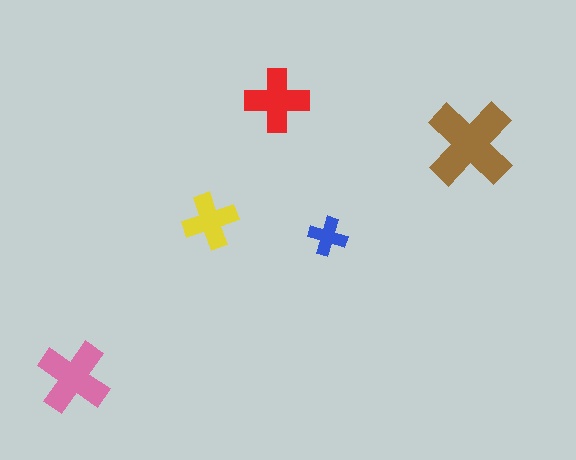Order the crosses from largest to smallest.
the brown one, the pink one, the red one, the yellow one, the blue one.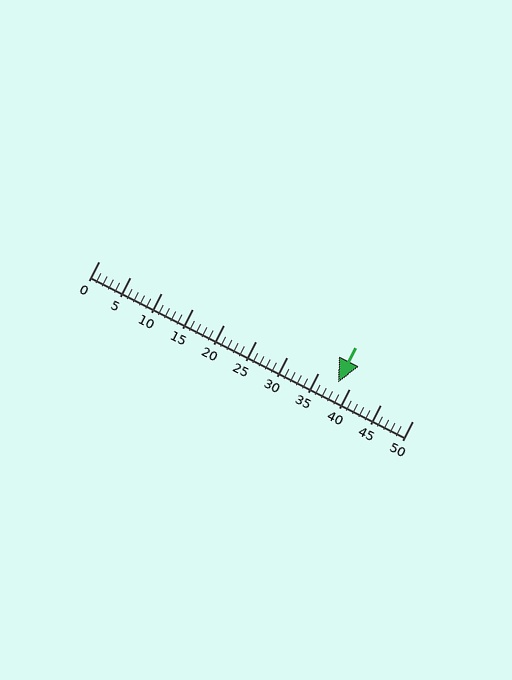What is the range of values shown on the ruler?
The ruler shows values from 0 to 50.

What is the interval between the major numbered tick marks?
The major tick marks are spaced 5 units apart.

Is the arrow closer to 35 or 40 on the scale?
The arrow is closer to 40.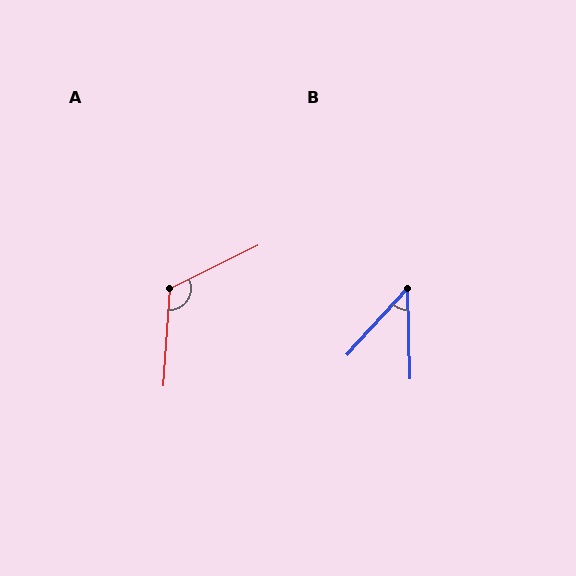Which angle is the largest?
A, at approximately 120 degrees.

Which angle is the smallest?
B, at approximately 44 degrees.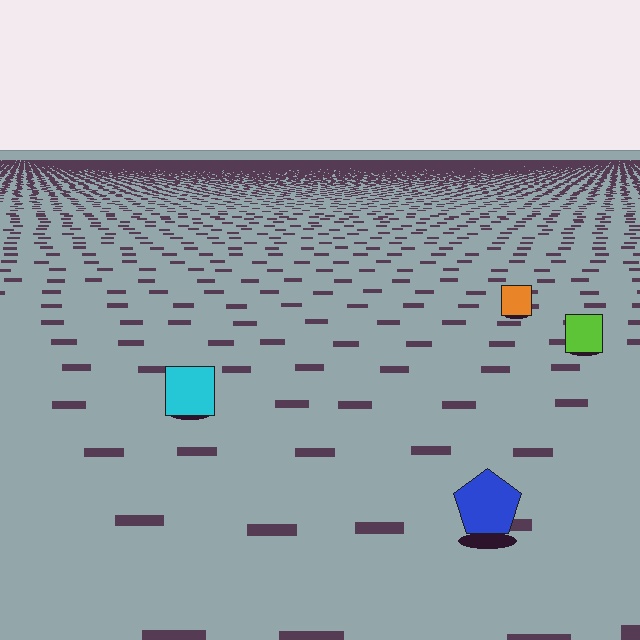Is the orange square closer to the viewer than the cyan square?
No. The cyan square is closer — you can tell from the texture gradient: the ground texture is coarser near it.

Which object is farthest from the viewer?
The orange square is farthest from the viewer. It appears smaller and the ground texture around it is denser.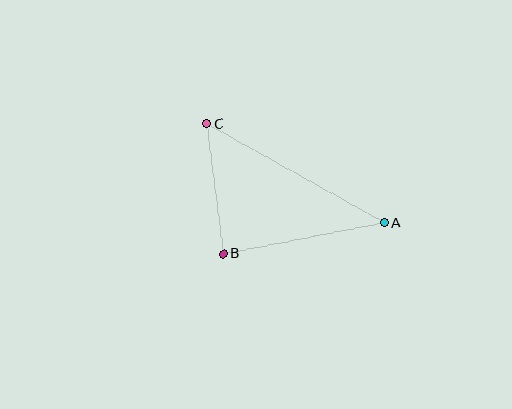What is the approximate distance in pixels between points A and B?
The distance between A and B is approximately 164 pixels.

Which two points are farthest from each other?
Points A and C are farthest from each other.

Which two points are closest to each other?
Points B and C are closest to each other.